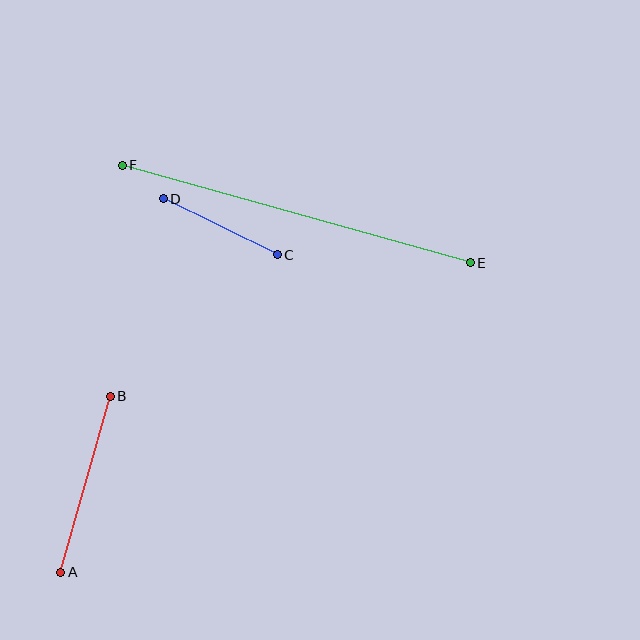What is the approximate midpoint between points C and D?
The midpoint is at approximately (220, 227) pixels.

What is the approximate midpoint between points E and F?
The midpoint is at approximately (296, 214) pixels.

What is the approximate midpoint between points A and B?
The midpoint is at approximately (85, 484) pixels.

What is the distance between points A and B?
The distance is approximately 183 pixels.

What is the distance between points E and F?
The distance is approximately 361 pixels.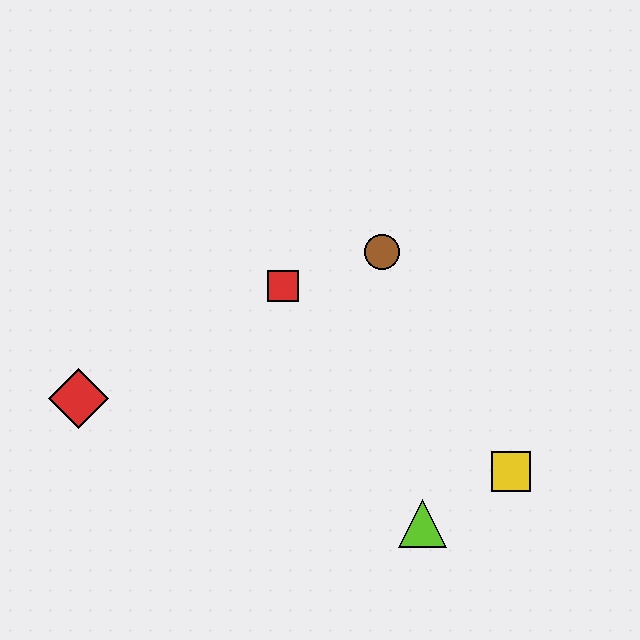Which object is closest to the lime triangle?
The yellow square is closest to the lime triangle.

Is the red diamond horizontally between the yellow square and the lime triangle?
No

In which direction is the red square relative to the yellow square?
The red square is to the left of the yellow square.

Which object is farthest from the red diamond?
The yellow square is farthest from the red diamond.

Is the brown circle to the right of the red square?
Yes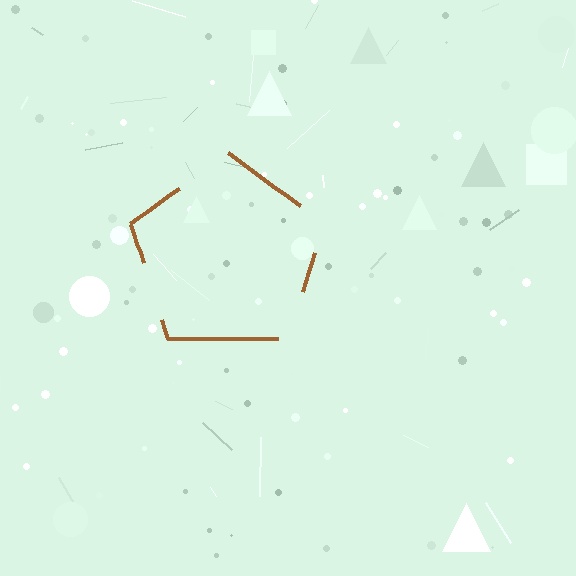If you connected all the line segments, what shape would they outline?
They would outline a pentagon.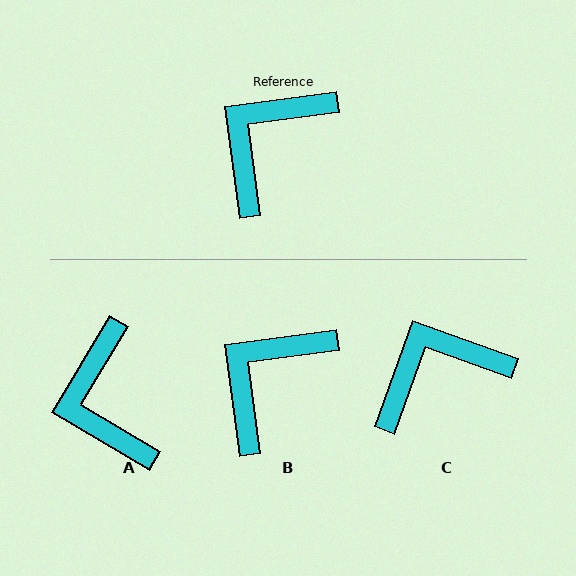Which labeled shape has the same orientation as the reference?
B.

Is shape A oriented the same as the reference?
No, it is off by about 52 degrees.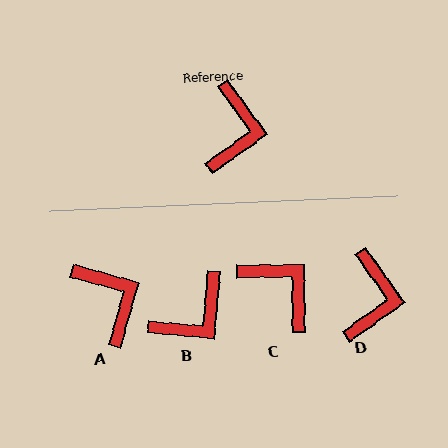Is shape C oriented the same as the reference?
No, it is off by about 55 degrees.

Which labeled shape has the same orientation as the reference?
D.